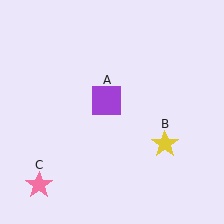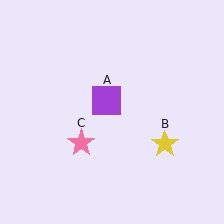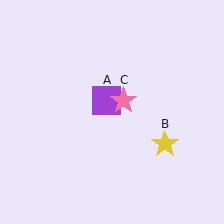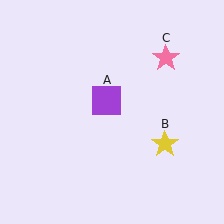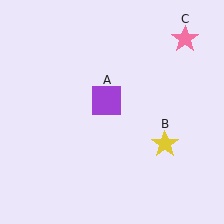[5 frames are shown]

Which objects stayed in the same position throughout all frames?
Purple square (object A) and yellow star (object B) remained stationary.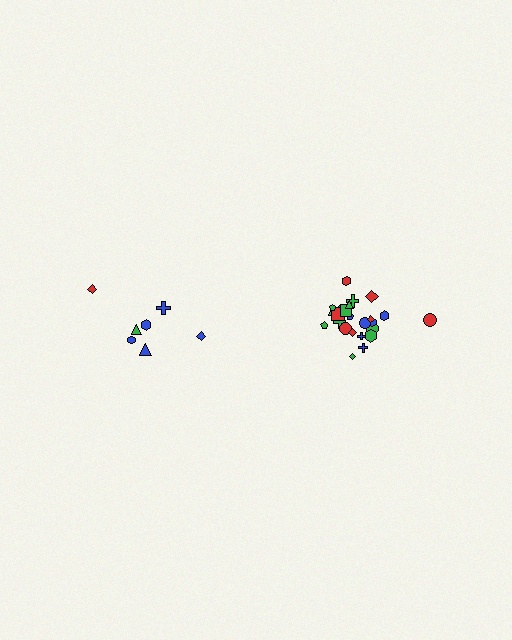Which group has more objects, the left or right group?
The right group.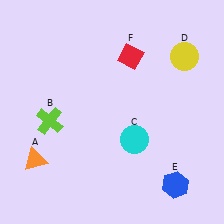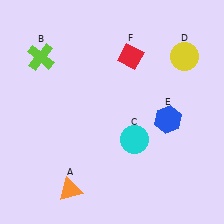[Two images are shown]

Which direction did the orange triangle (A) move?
The orange triangle (A) moved right.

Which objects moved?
The objects that moved are: the orange triangle (A), the lime cross (B), the blue hexagon (E).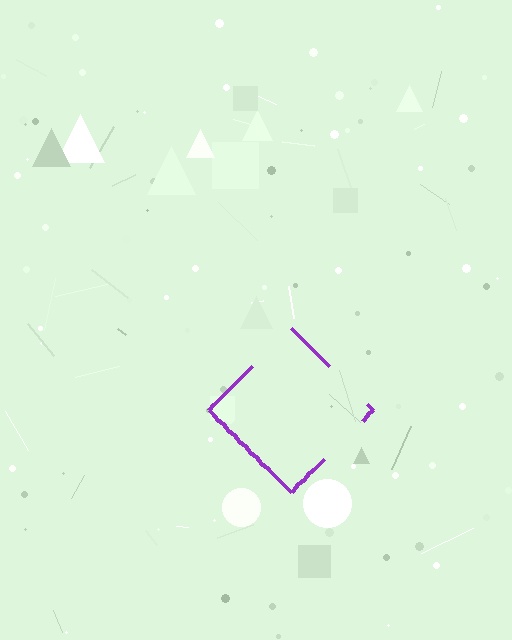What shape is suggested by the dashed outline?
The dashed outline suggests a diamond.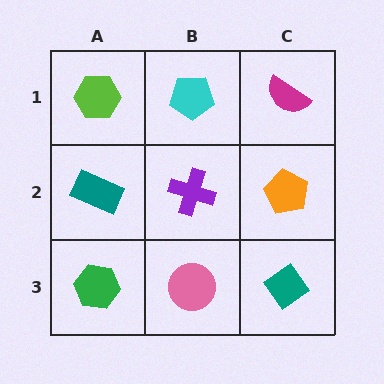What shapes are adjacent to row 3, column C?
An orange pentagon (row 2, column C), a pink circle (row 3, column B).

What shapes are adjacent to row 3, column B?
A purple cross (row 2, column B), a green hexagon (row 3, column A), a teal diamond (row 3, column C).